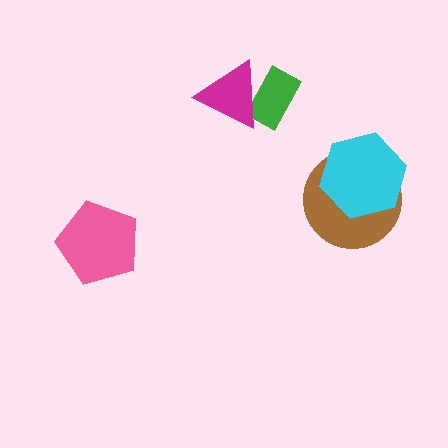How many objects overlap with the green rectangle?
1 object overlaps with the green rectangle.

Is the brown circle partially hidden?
Yes, it is partially covered by another shape.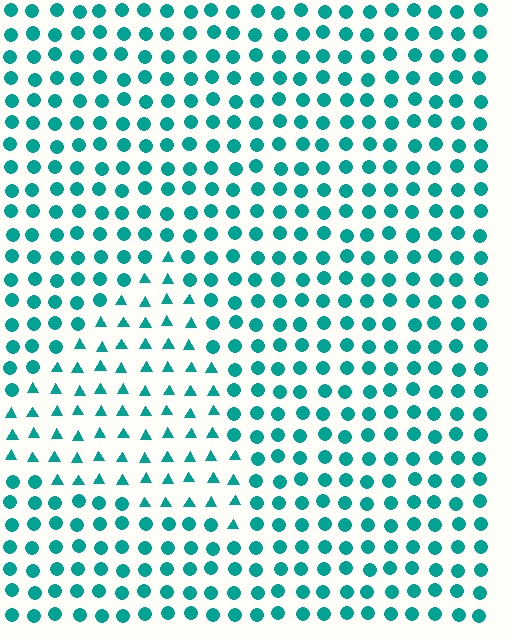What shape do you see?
I see a triangle.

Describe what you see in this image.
The image is filled with small teal elements arranged in a uniform grid. A triangle-shaped region contains triangles, while the surrounding area contains circles. The boundary is defined purely by the change in element shape.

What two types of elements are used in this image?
The image uses triangles inside the triangle region and circles outside it.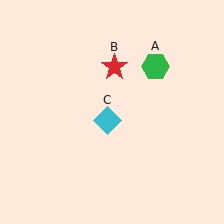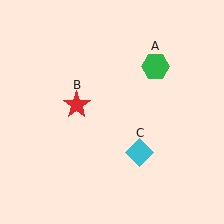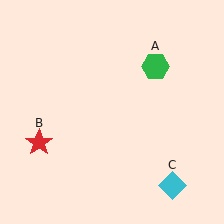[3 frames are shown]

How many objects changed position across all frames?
2 objects changed position: red star (object B), cyan diamond (object C).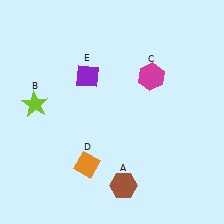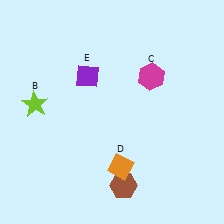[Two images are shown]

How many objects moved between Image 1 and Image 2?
1 object moved between the two images.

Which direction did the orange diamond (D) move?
The orange diamond (D) moved right.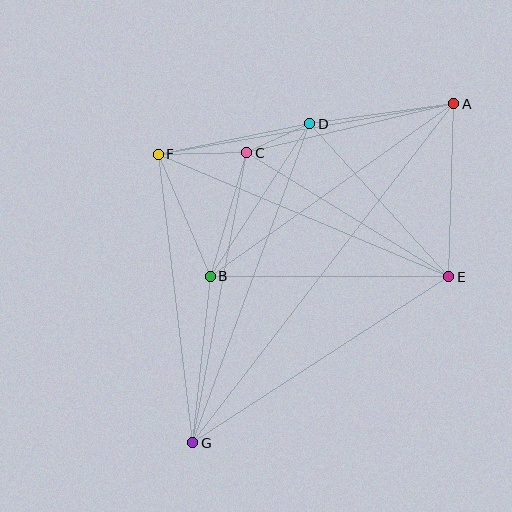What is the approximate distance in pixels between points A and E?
The distance between A and E is approximately 173 pixels.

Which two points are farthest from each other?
Points A and G are farthest from each other.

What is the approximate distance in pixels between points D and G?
The distance between D and G is approximately 340 pixels.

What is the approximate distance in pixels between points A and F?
The distance between A and F is approximately 299 pixels.